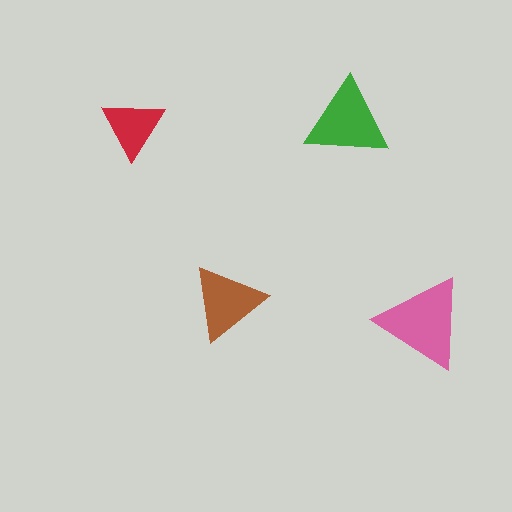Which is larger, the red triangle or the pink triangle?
The pink one.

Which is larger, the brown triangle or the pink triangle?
The pink one.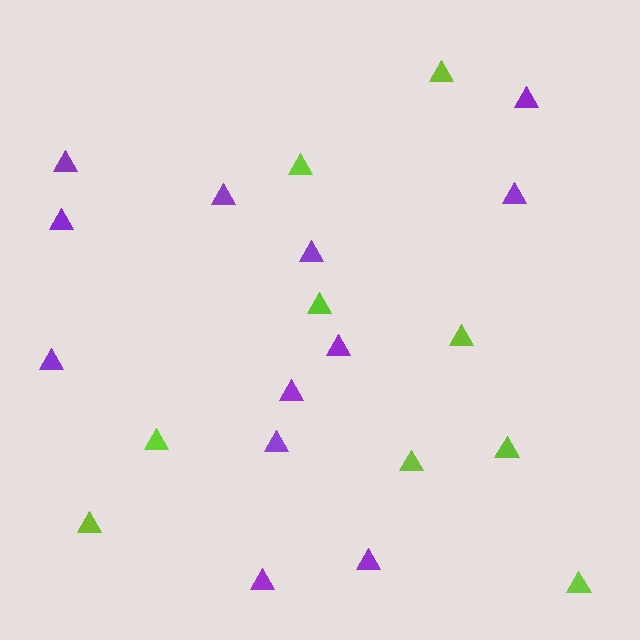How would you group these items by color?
There are 2 groups: one group of lime triangles (9) and one group of purple triangles (12).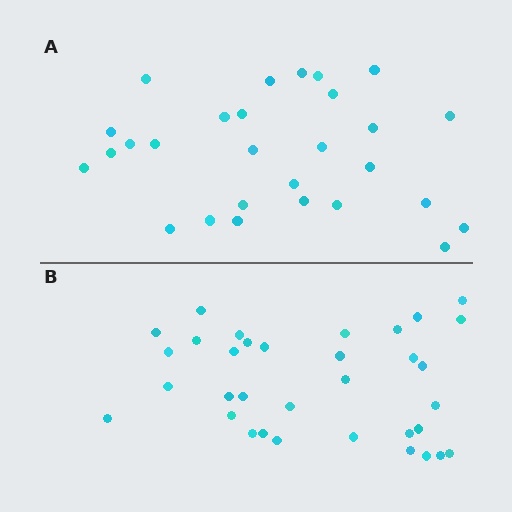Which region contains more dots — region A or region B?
Region B (the bottom region) has more dots.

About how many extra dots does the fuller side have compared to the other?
Region B has about 6 more dots than region A.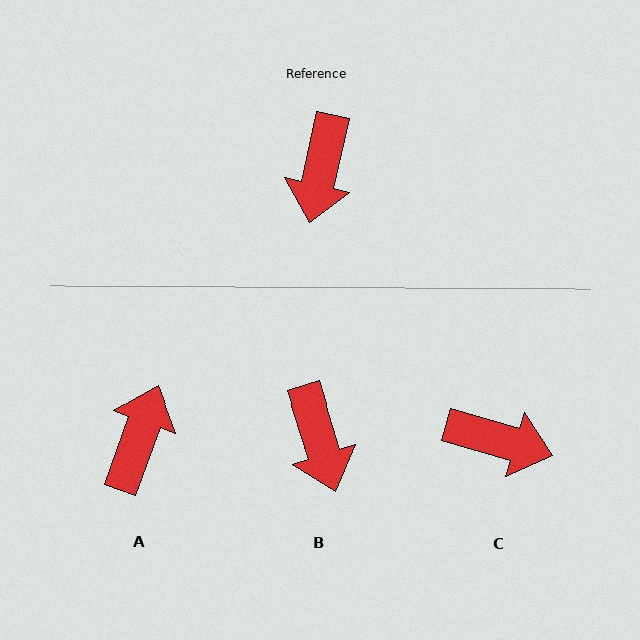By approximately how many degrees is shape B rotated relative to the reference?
Approximately 30 degrees counter-clockwise.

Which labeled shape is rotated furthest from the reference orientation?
A, about 173 degrees away.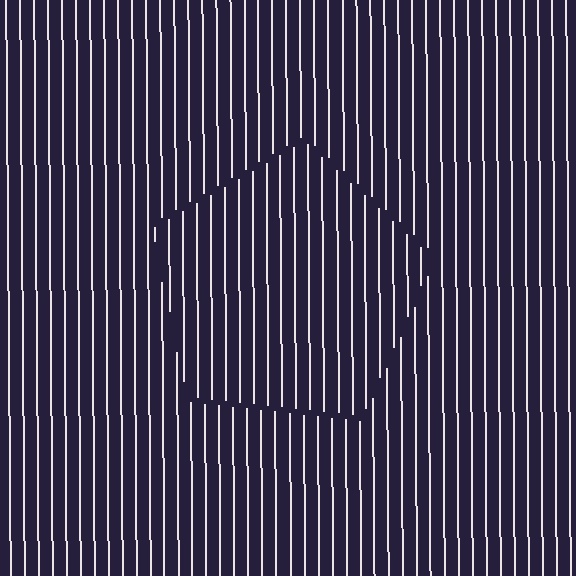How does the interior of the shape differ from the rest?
The interior of the shape contains the same grating, shifted by half a period — the contour is defined by the phase discontinuity where line-ends from the inner and outer gratings abut.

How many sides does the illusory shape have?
5 sides — the line-ends trace a pentagon.